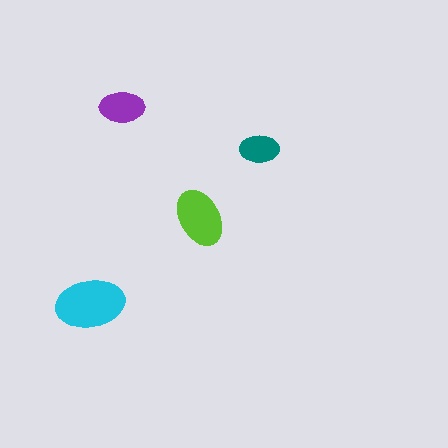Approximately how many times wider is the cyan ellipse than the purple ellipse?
About 1.5 times wider.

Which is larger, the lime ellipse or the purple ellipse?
The lime one.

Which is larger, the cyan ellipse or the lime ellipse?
The cyan one.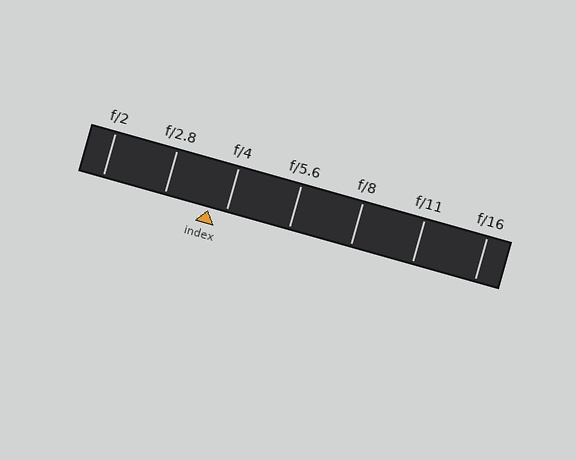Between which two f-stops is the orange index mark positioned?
The index mark is between f/2.8 and f/4.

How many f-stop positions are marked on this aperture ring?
There are 7 f-stop positions marked.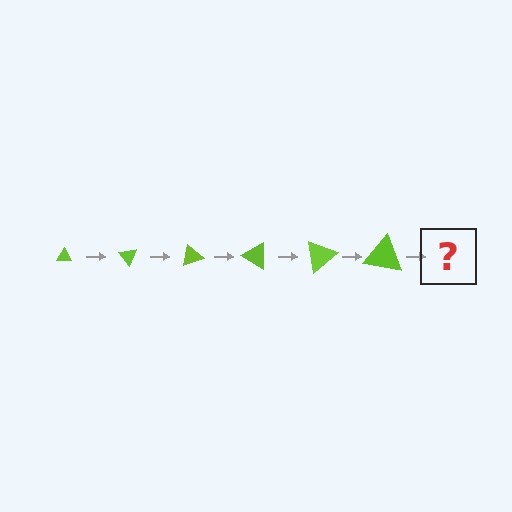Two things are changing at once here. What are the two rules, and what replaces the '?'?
The two rules are that the triangle grows larger each step and it rotates 50 degrees each step. The '?' should be a triangle, larger than the previous one and rotated 300 degrees from the start.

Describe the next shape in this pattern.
It should be a triangle, larger than the previous one and rotated 300 degrees from the start.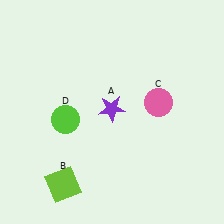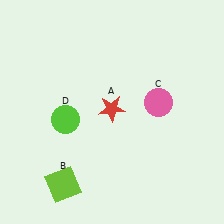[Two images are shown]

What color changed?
The star (A) changed from purple in Image 1 to red in Image 2.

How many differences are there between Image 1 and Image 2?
There is 1 difference between the two images.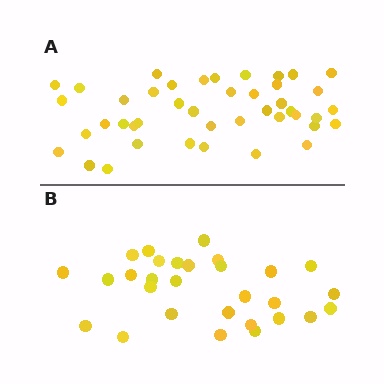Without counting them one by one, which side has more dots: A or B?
Region A (the top region) has more dots.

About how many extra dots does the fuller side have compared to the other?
Region A has approximately 15 more dots than region B.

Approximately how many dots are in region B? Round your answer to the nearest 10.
About 30 dots. (The exact count is 29, which rounds to 30.)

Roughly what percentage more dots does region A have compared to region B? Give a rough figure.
About 50% more.